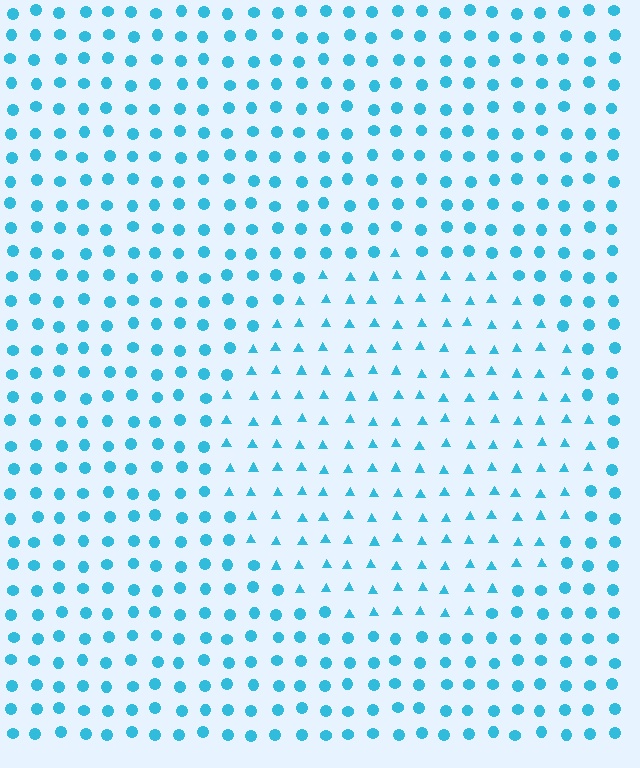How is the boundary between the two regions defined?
The boundary is defined by a change in element shape: triangles inside vs. circles outside. All elements share the same color and spacing.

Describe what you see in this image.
The image is filled with small cyan elements arranged in a uniform grid. A circle-shaped region contains triangles, while the surrounding area contains circles. The boundary is defined purely by the change in element shape.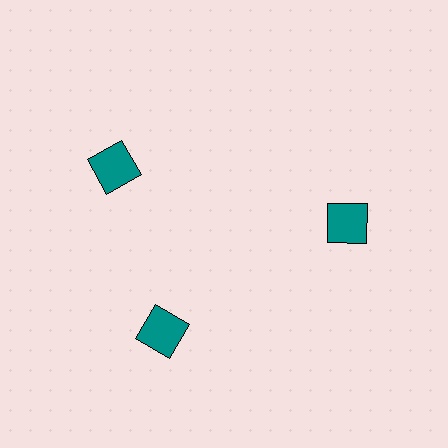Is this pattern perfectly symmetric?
No. The 3 teal squares are arranged in a ring, but one element near the 11 o'clock position is rotated out of alignment along the ring, breaking the 3-fold rotational symmetry.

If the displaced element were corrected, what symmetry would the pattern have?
It would have 3-fold rotational symmetry — the pattern would map onto itself every 120 degrees.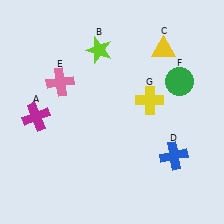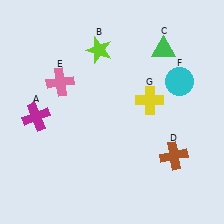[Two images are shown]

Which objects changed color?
C changed from yellow to green. D changed from blue to brown. F changed from green to cyan.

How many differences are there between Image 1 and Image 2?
There are 3 differences between the two images.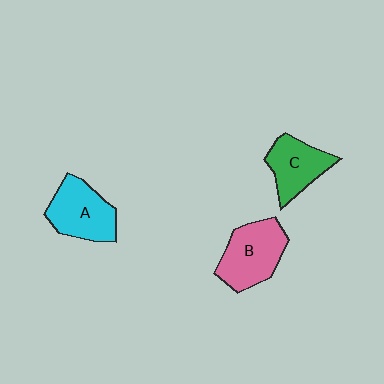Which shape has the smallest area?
Shape C (green).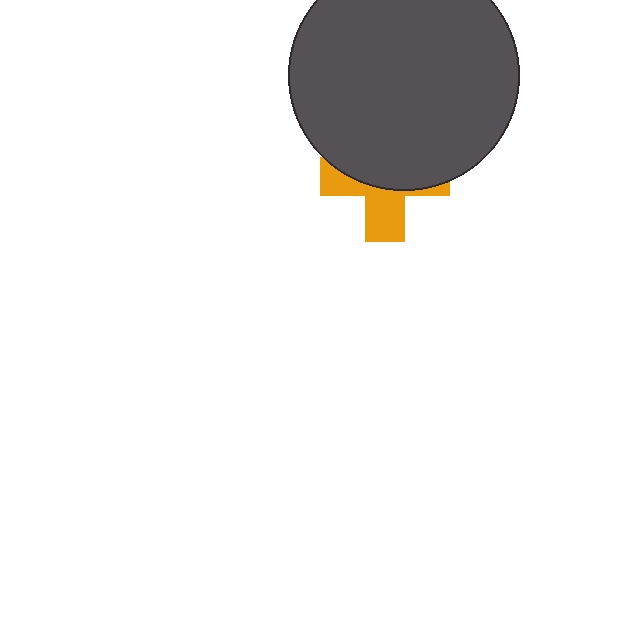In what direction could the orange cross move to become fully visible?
The orange cross could move down. That would shift it out from behind the dark gray circle entirely.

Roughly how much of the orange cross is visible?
A small part of it is visible (roughly 41%).